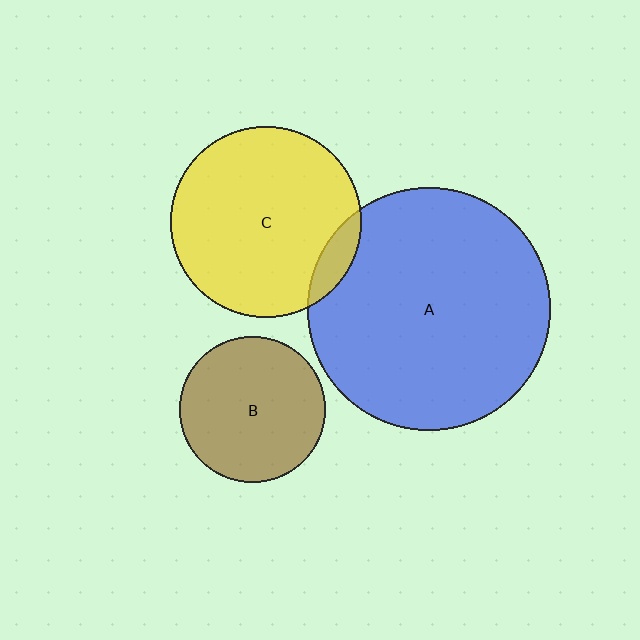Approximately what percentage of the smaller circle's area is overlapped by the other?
Approximately 10%.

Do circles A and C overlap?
Yes.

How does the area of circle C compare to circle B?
Approximately 1.7 times.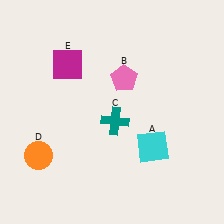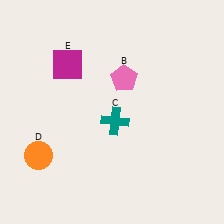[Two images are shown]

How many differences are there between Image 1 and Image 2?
There is 1 difference between the two images.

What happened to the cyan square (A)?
The cyan square (A) was removed in Image 2. It was in the bottom-right area of Image 1.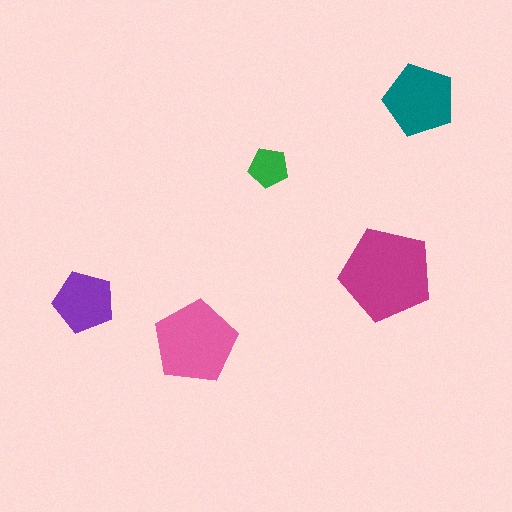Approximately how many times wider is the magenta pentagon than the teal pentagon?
About 1.5 times wider.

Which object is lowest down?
The pink pentagon is bottommost.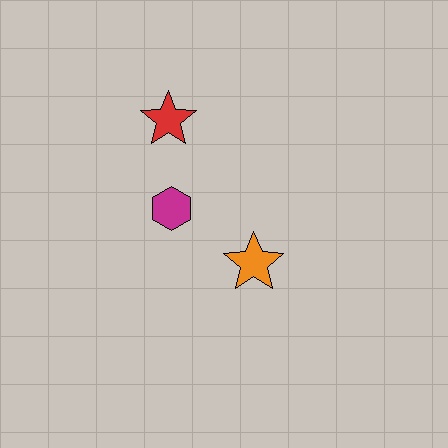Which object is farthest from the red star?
The orange star is farthest from the red star.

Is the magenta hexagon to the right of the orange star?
No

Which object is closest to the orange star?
The magenta hexagon is closest to the orange star.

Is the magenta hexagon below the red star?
Yes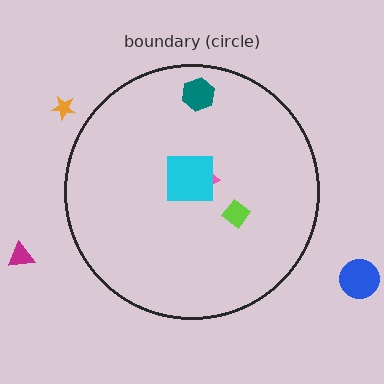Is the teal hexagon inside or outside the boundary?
Inside.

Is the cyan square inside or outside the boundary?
Inside.